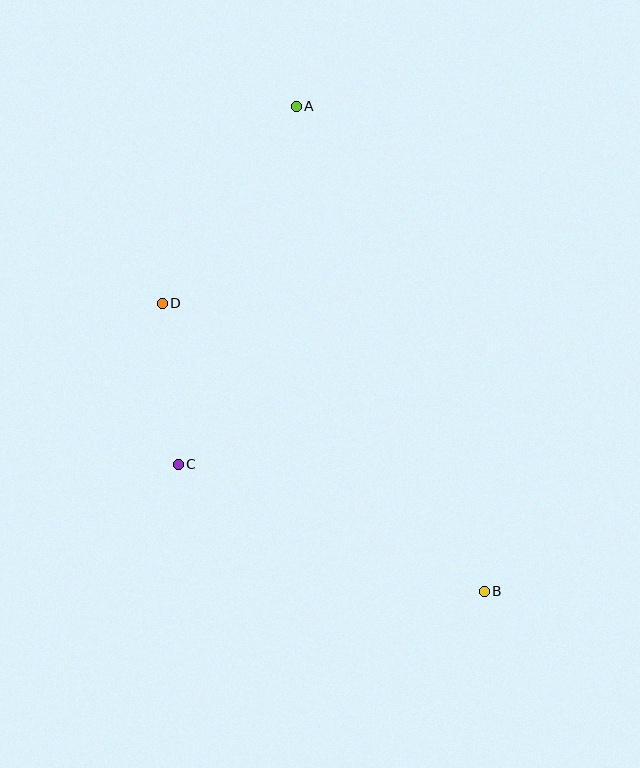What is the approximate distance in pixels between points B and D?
The distance between B and D is approximately 432 pixels.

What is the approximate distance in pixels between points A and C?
The distance between A and C is approximately 377 pixels.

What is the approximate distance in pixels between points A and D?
The distance between A and D is approximately 238 pixels.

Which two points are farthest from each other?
Points A and B are farthest from each other.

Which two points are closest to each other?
Points C and D are closest to each other.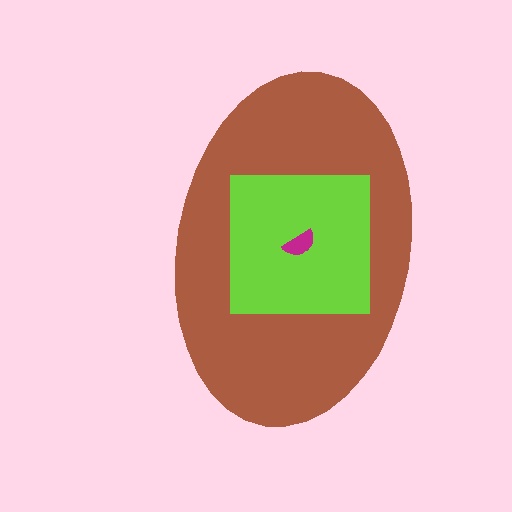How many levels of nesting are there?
3.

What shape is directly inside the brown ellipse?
The lime square.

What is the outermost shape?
The brown ellipse.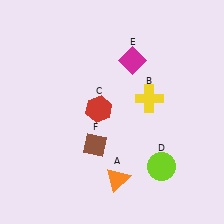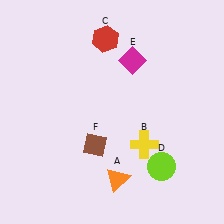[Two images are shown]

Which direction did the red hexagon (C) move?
The red hexagon (C) moved up.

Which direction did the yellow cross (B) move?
The yellow cross (B) moved down.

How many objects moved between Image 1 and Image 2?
2 objects moved between the two images.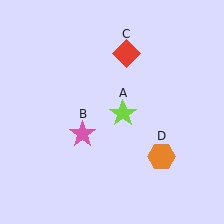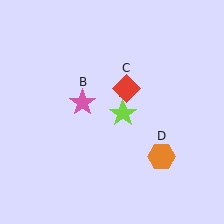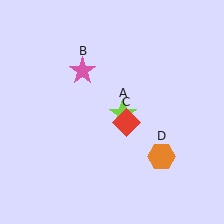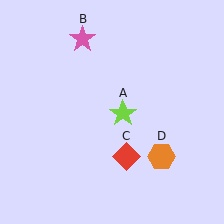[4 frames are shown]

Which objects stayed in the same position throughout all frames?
Lime star (object A) and orange hexagon (object D) remained stationary.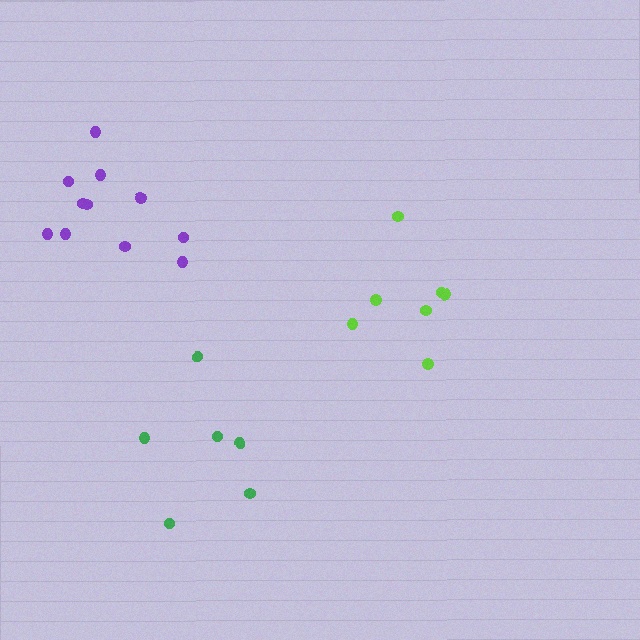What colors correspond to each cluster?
The clusters are colored: green, purple, lime.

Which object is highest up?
The purple cluster is topmost.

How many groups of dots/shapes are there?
There are 3 groups.